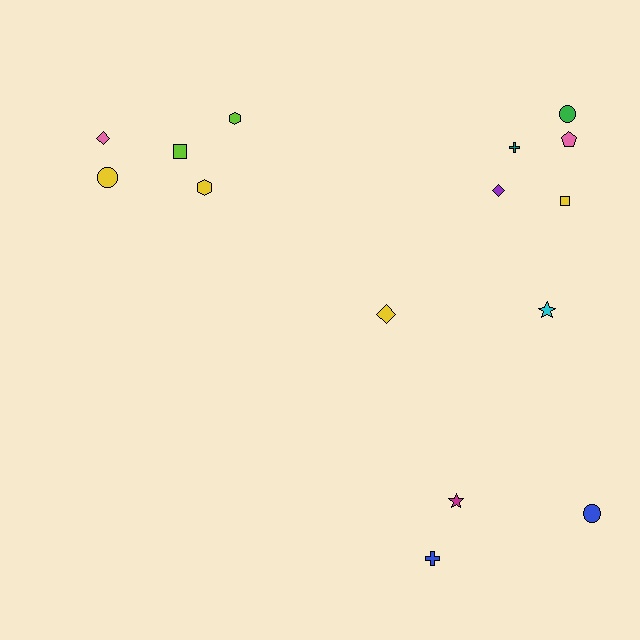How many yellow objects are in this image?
There are 4 yellow objects.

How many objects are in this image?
There are 15 objects.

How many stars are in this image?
There are 2 stars.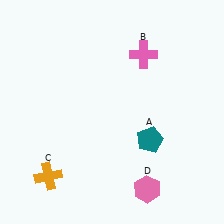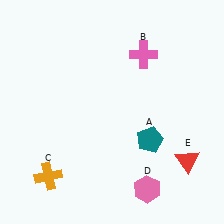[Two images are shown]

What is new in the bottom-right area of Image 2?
A red triangle (E) was added in the bottom-right area of Image 2.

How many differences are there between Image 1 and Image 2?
There is 1 difference between the two images.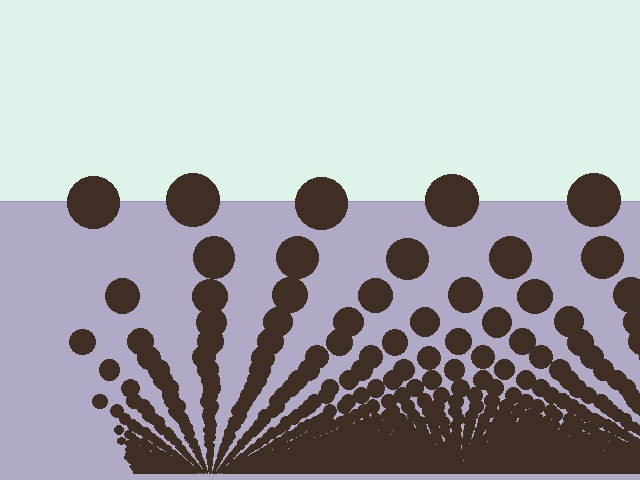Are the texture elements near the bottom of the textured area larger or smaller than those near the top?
Smaller. The gradient is inverted — elements near the bottom are smaller and denser.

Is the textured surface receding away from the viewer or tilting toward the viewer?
The surface appears to tilt toward the viewer. Texture elements get larger and sparser toward the top.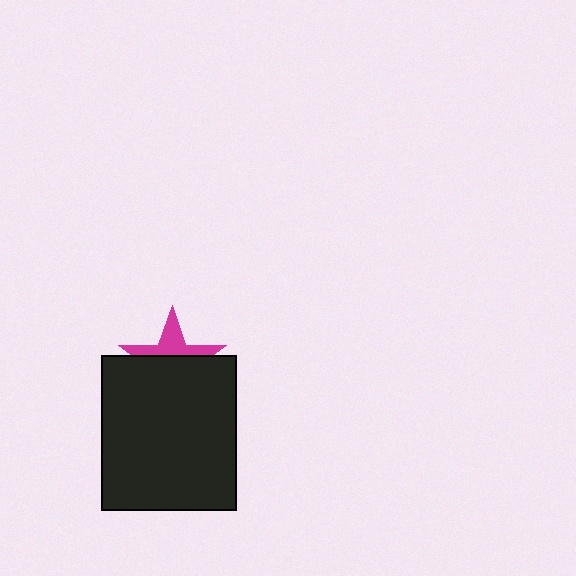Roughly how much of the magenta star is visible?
A small part of it is visible (roughly 40%).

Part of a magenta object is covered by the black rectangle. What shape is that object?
It is a star.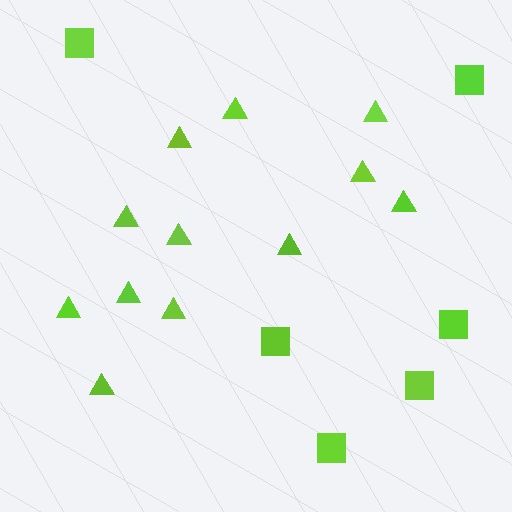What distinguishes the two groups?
There are 2 groups: one group of triangles (12) and one group of squares (6).